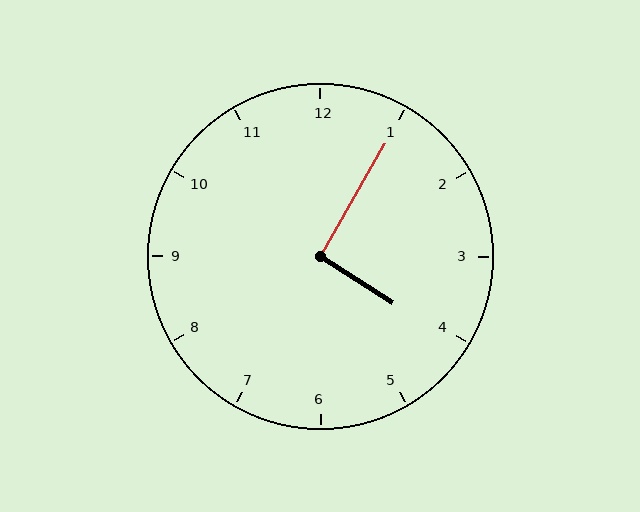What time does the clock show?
4:05.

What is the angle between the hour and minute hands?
Approximately 92 degrees.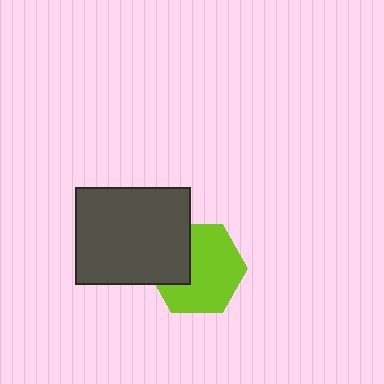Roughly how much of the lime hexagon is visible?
Most of it is visible (roughly 69%).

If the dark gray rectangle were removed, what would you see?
You would see the complete lime hexagon.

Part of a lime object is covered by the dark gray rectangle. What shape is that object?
It is a hexagon.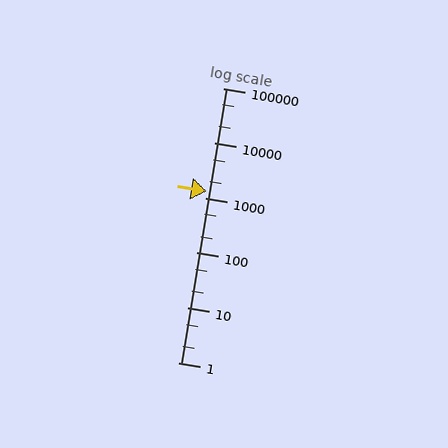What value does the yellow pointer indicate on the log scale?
The pointer indicates approximately 1300.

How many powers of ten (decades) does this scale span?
The scale spans 5 decades, from 1 to 100000.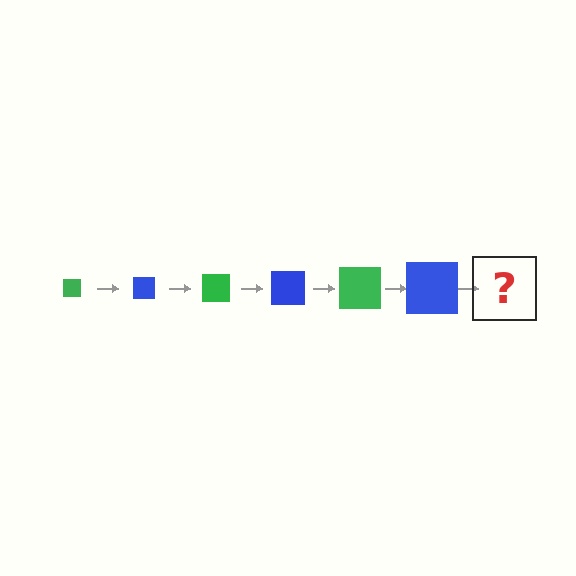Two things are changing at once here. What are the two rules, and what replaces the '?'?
The two rules are that the square grows larger each step and the color cycles through green and blue. The '?' should be a green square, larger than the previous one.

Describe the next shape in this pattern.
It should be a green square, larger than the previous one.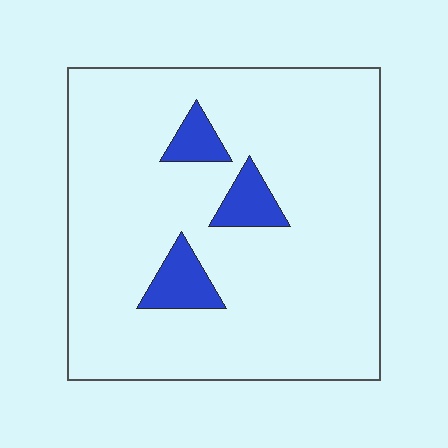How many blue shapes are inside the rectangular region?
3.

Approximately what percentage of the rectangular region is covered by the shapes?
Approximately 10%.